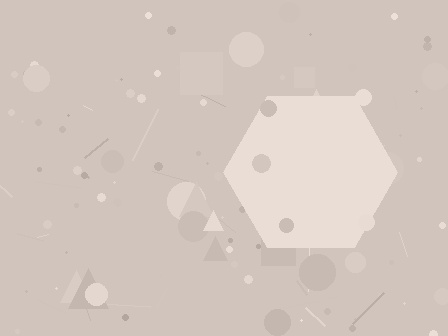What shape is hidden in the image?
A hexagon is hidden in the image.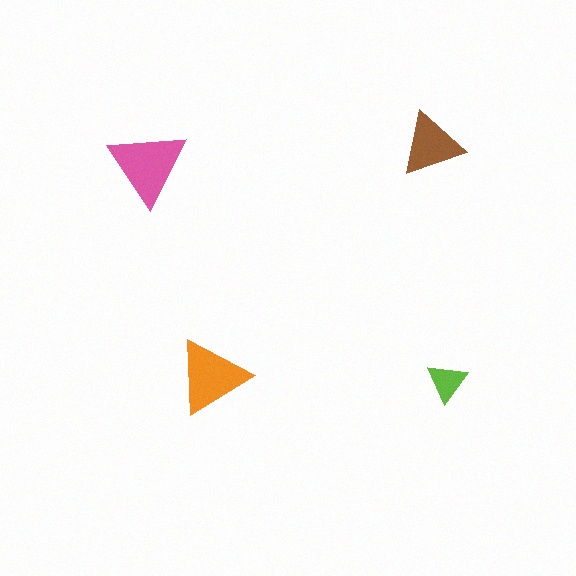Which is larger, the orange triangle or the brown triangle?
The orange one.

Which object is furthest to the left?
The pink triangle is leftmost.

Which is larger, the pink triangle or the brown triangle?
The pink one.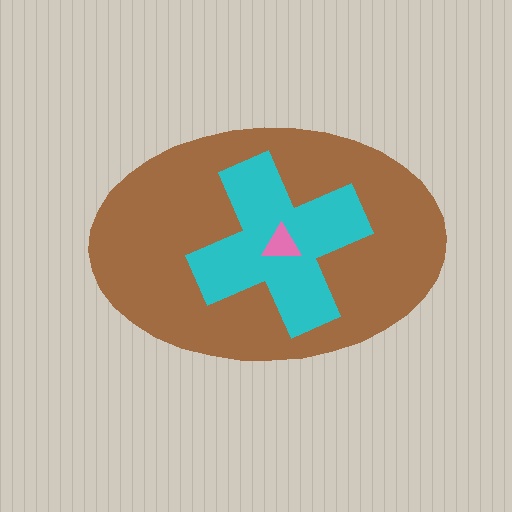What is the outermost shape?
The brown ellipse.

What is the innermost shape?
The pink triangle.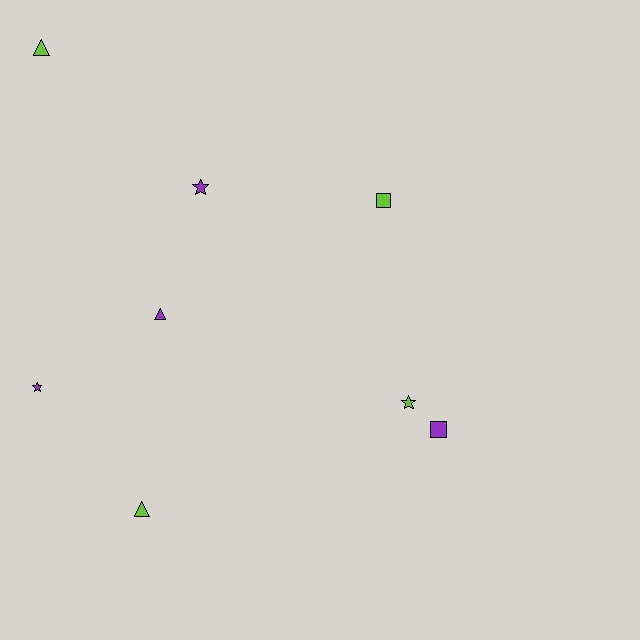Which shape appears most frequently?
Star, with 3 objects.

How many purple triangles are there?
There is 1 purple triangle.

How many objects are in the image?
There are 8 objects.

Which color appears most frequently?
Lime, with 4 objects.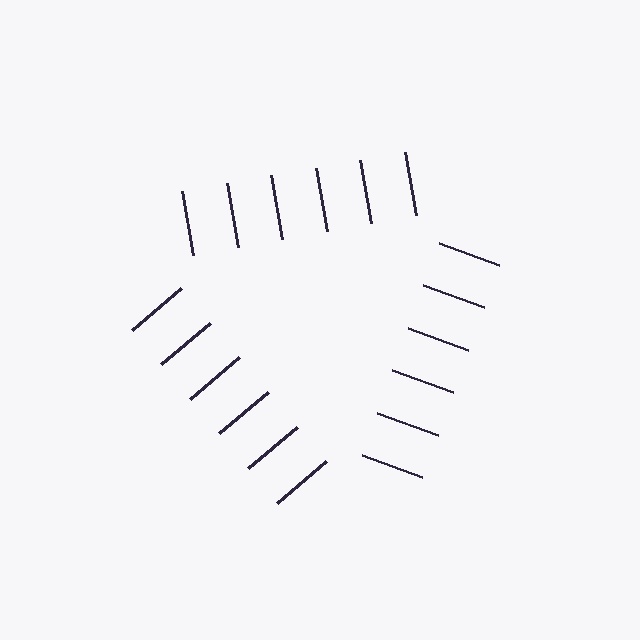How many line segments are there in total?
18 — 6 along each of the 3 edges.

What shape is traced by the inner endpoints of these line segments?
An illusory triangle — the line segments terminate on its edges but no continuous stroke is drawn.